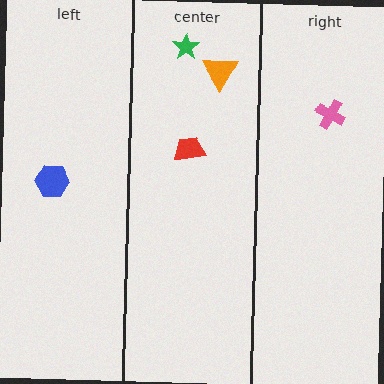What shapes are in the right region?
The pink cross.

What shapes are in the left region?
The blue hexagon.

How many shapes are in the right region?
1.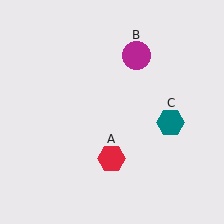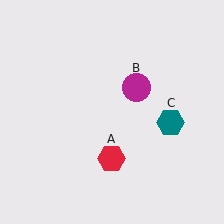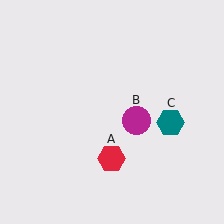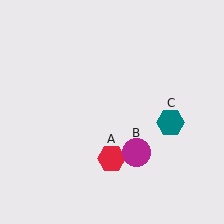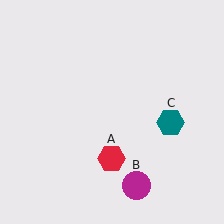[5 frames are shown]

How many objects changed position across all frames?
1 object changed position: magenta circle (object B).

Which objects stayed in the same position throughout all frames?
Red hexagon (object A) and teal hexagon (object C) remained stationary.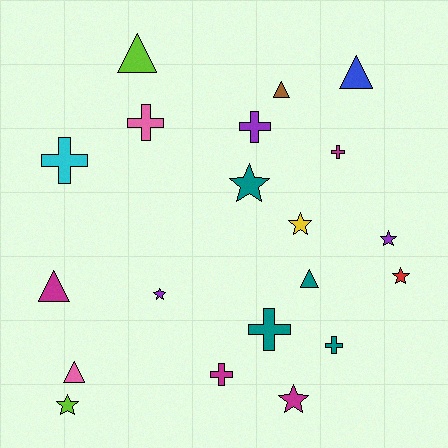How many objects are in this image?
There are 20 objects.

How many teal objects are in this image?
There are 4 teal objects.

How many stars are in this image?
There are 7 stars.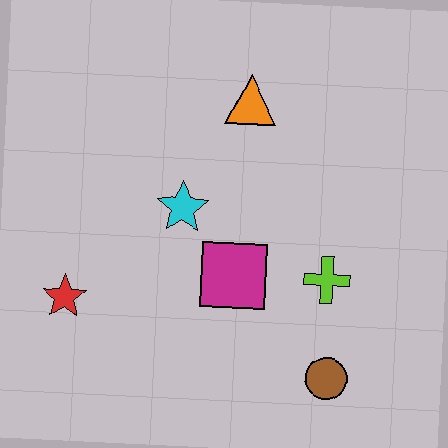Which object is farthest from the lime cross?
The red star is farthest from the lime cross.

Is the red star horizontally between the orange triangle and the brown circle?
No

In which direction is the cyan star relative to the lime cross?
The cyan star is to the left of the lime cross.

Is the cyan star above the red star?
Yes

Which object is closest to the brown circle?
The lime cross is closest to the brown circle.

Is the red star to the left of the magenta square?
Yes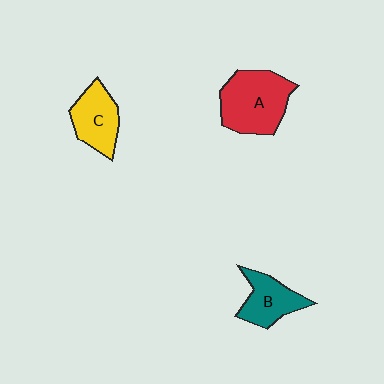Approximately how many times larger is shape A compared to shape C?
Approximately 1.5 times.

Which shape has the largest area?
Shape A (red).